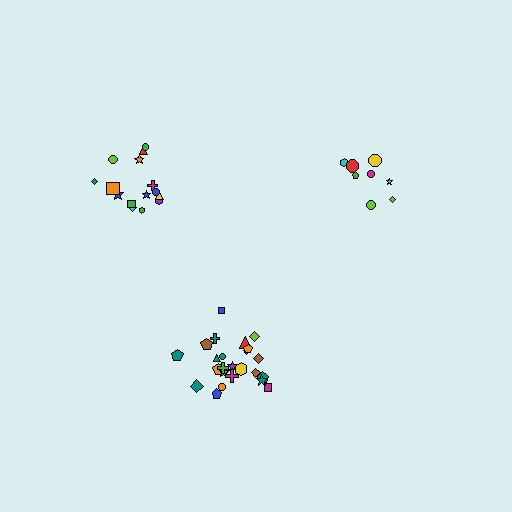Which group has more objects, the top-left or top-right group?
The top-left group.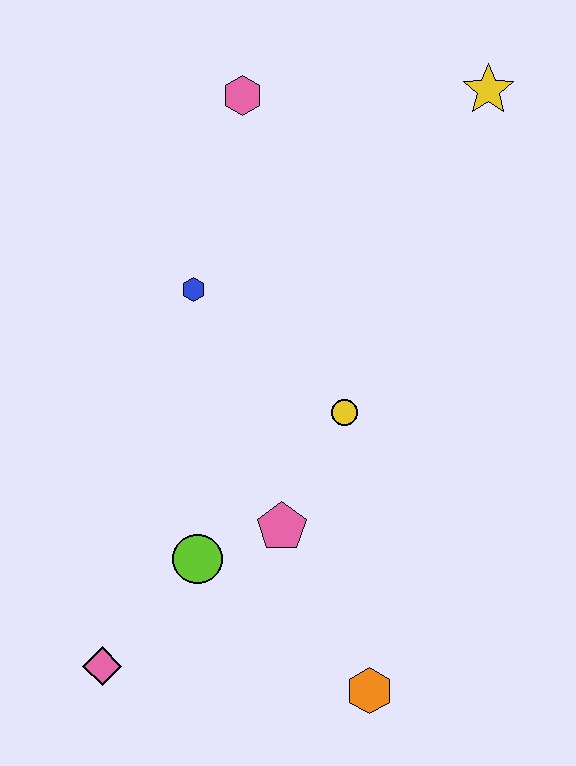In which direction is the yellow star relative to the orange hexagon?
The yellow star is above the orange hexagon.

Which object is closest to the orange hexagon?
The pink pentagon is closest to the orange hexagon.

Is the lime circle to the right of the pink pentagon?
No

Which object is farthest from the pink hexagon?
The orange hexagon is farthest from the pink hexagon.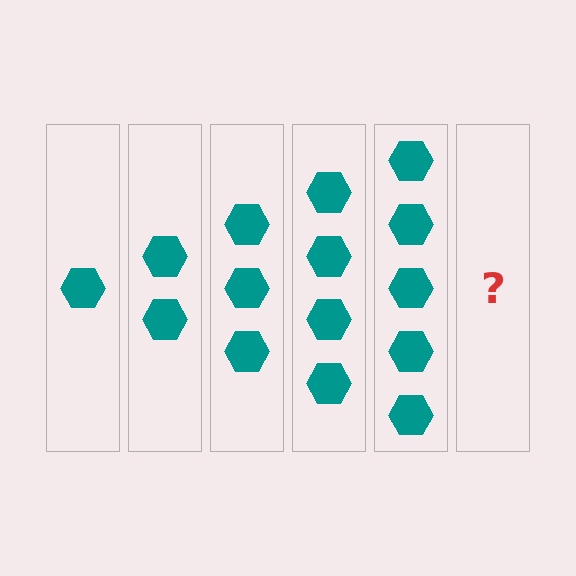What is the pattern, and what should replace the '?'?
The pattern is that each step adds one more hexagon. The '?' should be 6 hexagons.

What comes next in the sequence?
The next element should be 6 hexagons.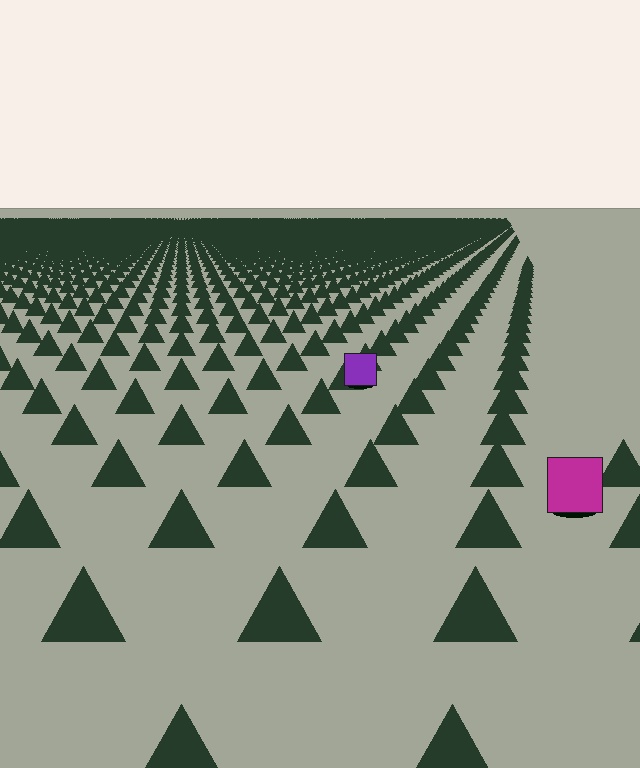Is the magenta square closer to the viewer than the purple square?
Yes. The magenta square is closer — you can tell from the texture gradient: the ground texture is coarser near it.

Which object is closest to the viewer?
The magenta square is closest. The texture marks near it are larger and more spread out.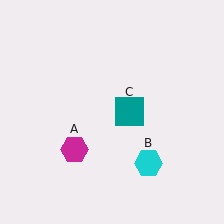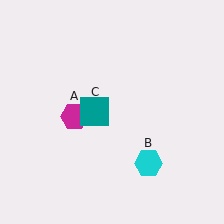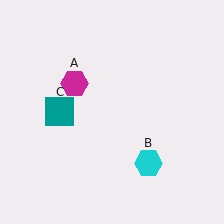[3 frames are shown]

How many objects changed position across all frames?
2 objects changed position: magenta hexagon (object A), teal square (object C).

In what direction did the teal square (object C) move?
The teal square (object C) moved left.